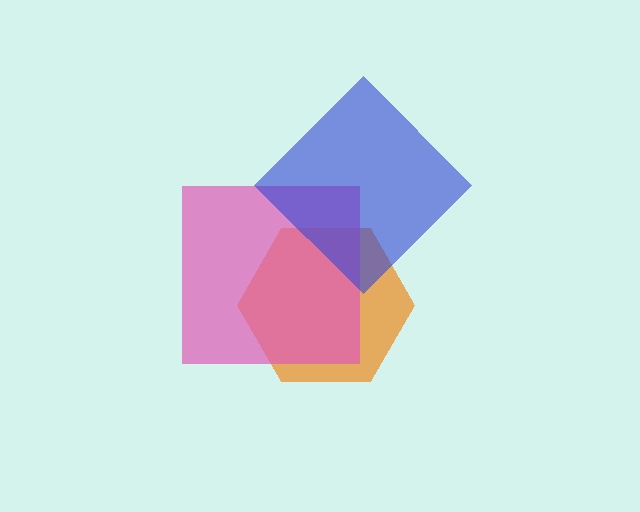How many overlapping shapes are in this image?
There are 3 overlapping shapes in the image.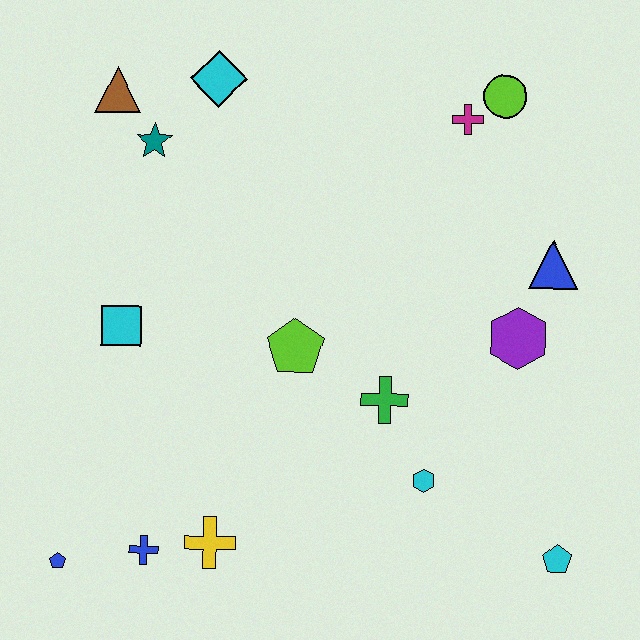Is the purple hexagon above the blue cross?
Yes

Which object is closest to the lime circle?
The magenta cross is closest to the lime circle.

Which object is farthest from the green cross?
The brown triangle is farthest from the green cross.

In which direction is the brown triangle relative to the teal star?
The brown triangle is above the teal star.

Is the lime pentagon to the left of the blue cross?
No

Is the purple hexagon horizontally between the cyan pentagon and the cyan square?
Yes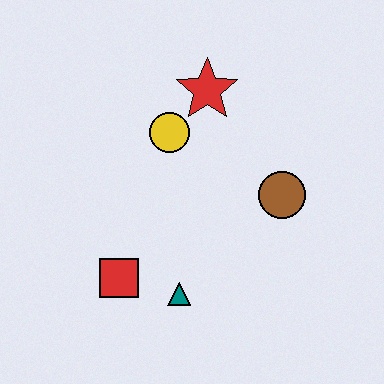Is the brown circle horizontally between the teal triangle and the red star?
No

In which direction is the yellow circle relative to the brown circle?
The yellow circle is to the left of the brown circle.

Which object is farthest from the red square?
The red star is farthest from the red square.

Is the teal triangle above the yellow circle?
No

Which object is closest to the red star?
The yellow circle is closest to the red star.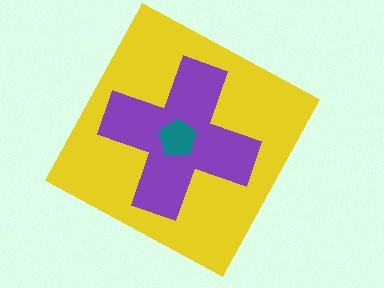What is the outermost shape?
The yellow square.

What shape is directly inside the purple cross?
The teal pentagon.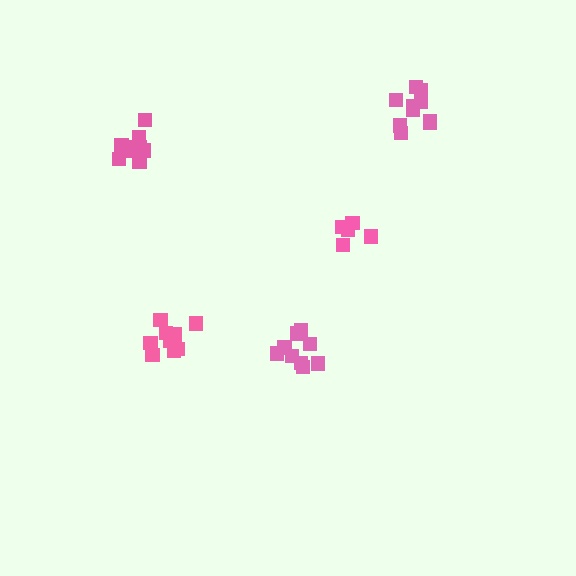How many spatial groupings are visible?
There are 5 spatial groupings.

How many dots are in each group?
Group 1: 9 dots, Group 2: 9 dots, Group 3: 10 dots, Group 4: 10 dots, Group 5: 5 dots (43 total).